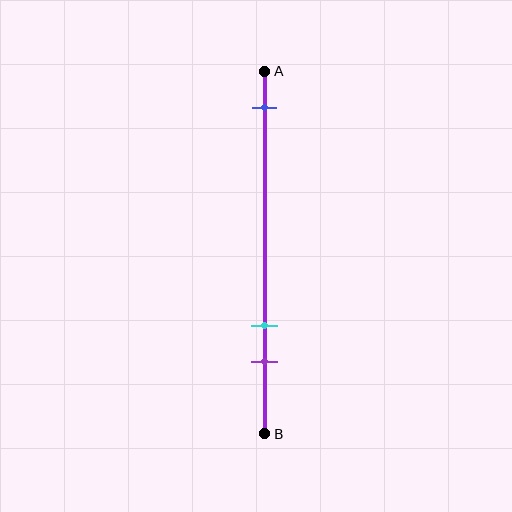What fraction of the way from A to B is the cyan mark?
The cyan mark is approximately 70% (0.7) of the way from A to B.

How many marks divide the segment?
There are 3 marks dividing the segment.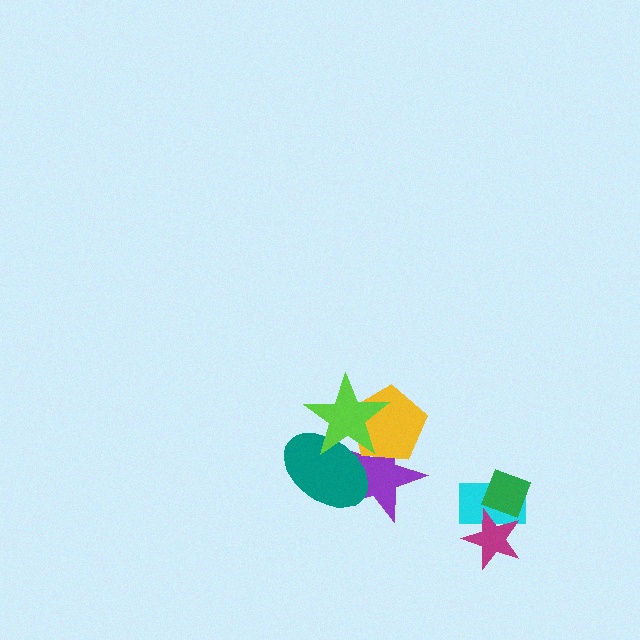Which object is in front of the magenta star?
The green diamond is in front of the magenta star.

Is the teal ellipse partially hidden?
Yes, it is partially covered by another shape.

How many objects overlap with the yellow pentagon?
3 objects overlap with the yellow pentagon.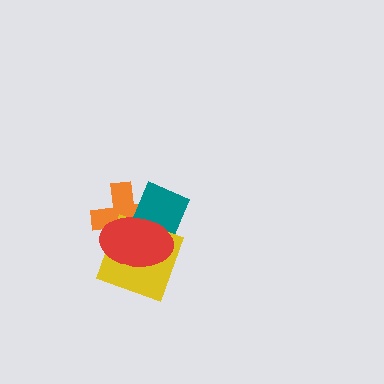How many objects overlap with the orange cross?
3 objects overlap with the orange cross.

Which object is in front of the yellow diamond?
The red ellipse is in front of the yellow diamond.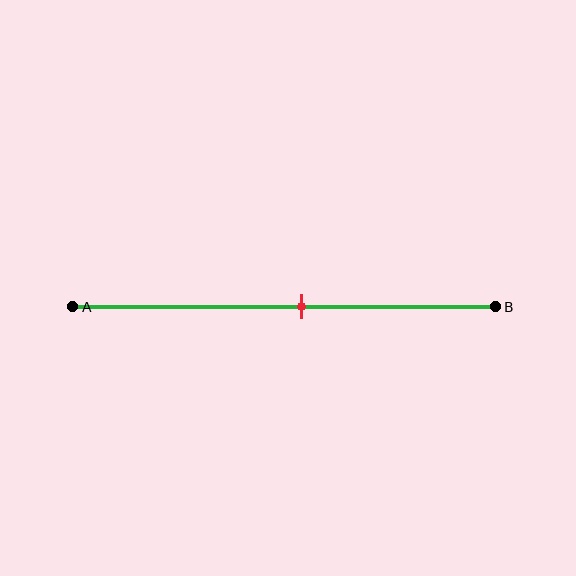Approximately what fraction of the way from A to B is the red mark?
The red mark is approximately 55% of the way from A to B.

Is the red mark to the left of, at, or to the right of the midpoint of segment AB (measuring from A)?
The red mark is to the right of the midpoint of segment AB.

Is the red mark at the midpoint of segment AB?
No, the mark is at about 55% from A, not at the 50% midpoint.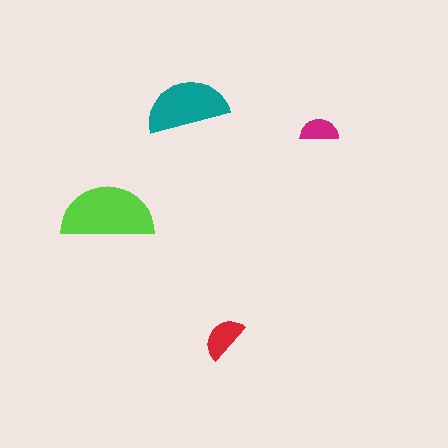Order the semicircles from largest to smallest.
the lime one, the teal one, the red one, the magenta one.